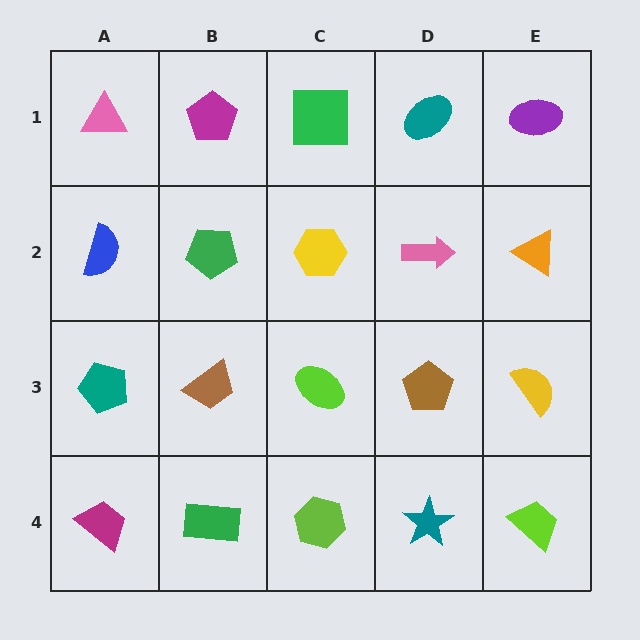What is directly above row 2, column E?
A purple ellipse.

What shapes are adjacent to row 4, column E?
A yellow semicircle (row 3, column E), a teal star (row 4, column D).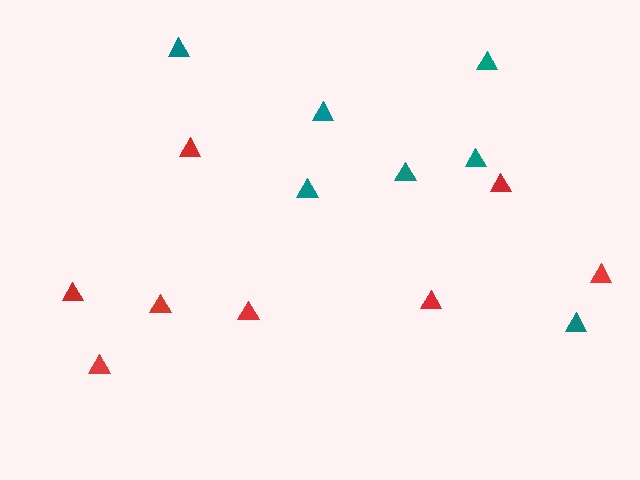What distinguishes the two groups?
There are 2 groups: one group of teal triangles (7) and one group of red triangles (8).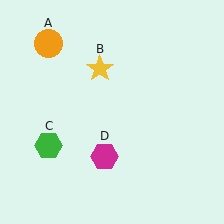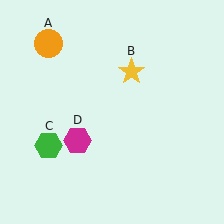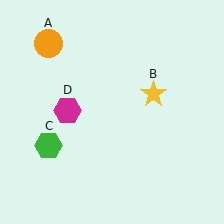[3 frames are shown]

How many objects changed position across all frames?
2 objects changed position: yellow star (object B), magenta hexagon (object D).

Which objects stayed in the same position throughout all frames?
Orange circle (object A) and green hexagon (object C) remained stationary.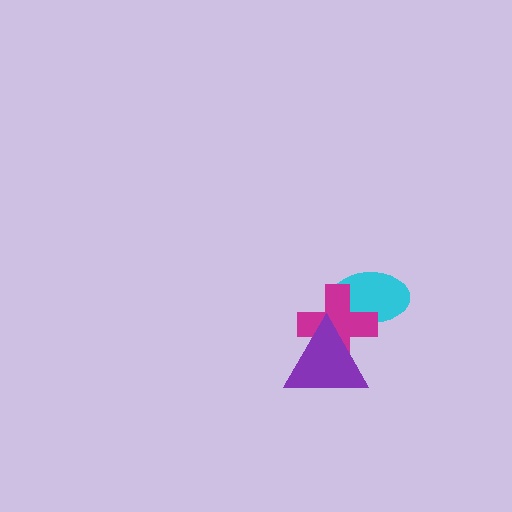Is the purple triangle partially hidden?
No, no other shape covers it.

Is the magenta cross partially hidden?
Yes, it is partially covered by another shape.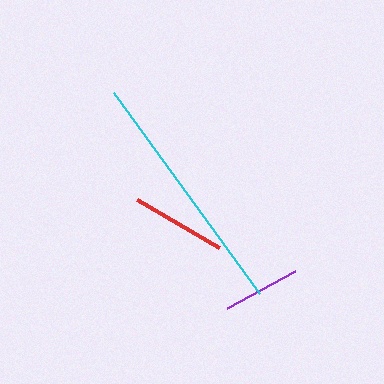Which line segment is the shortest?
The purple line is the shortest at approximately 77 pixels.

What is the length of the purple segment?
The purple segment is approximately 77 pixels long.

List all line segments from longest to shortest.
From longest to shortest: cyan, red, purple.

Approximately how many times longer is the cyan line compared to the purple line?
The cyan line is approximately 3.2 times the length of the purple line.